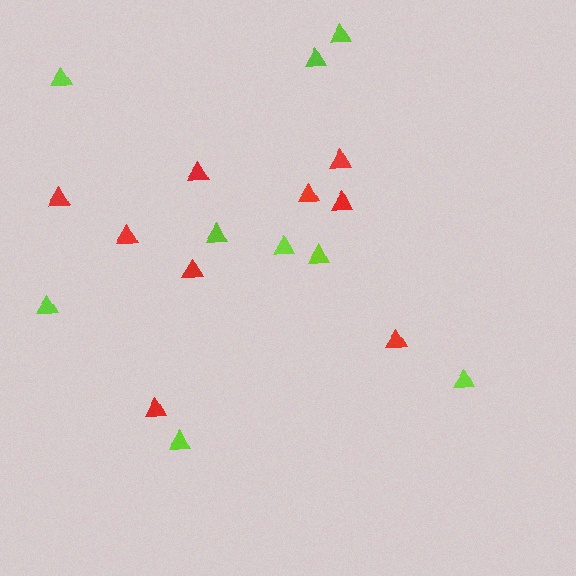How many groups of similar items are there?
There are 2 groups: one group of lime triangles (9) and one group of red triangles (9).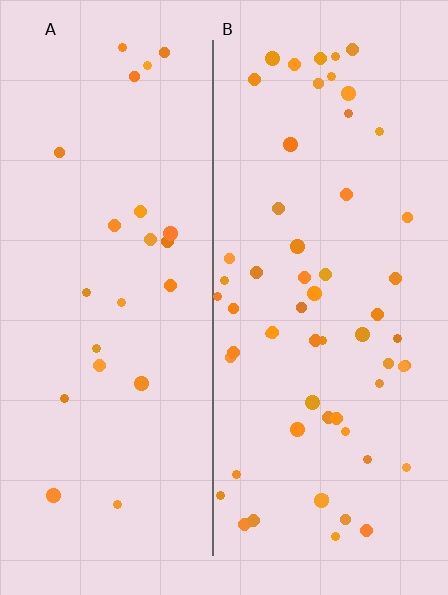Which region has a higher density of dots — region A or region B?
B (the right).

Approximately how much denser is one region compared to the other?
Approximately 2.5× — region B over region A.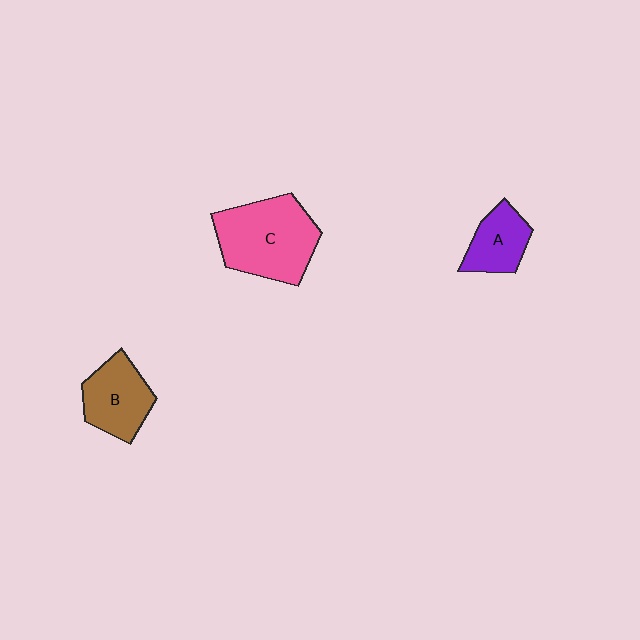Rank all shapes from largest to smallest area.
From largest to smallest: C (pink), B (brown), A (purple).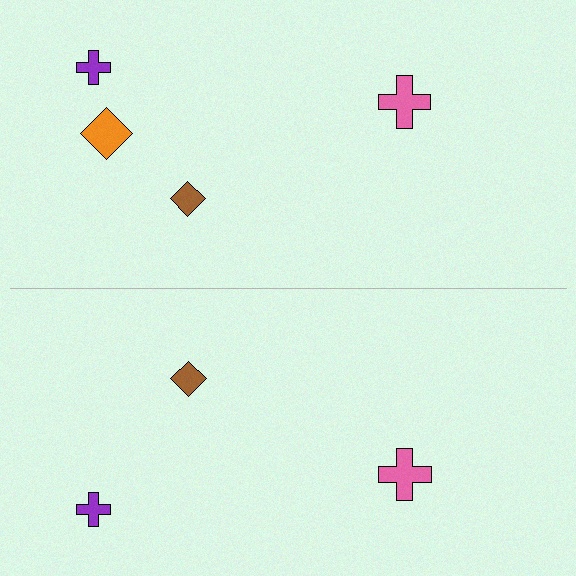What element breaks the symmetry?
A orange diamond is missing from the bottom side.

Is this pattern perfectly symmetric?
No, the pattern is not perfectly symmetric. A orange diamond is missing from the bottom side.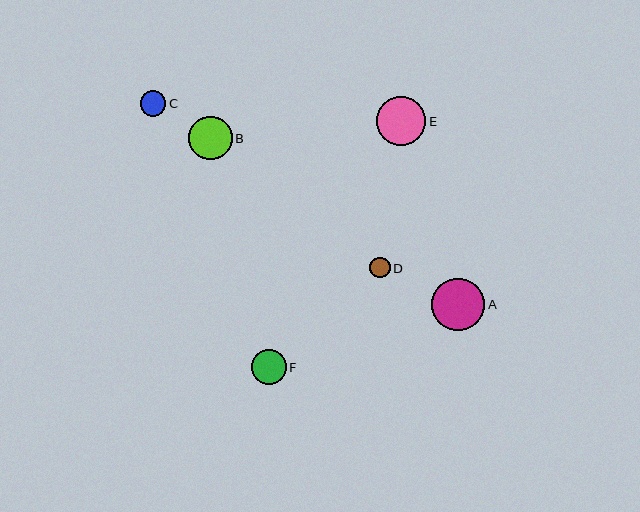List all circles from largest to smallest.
From largest to smallest: A, E, B, F, C, D.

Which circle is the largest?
Circle A is the largest with a size of approximately 53 pixels.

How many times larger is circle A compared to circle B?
Circle A is approximately 1.2 times the size of circle B.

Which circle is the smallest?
Circle D is the smallest with a size of approximately 20 pixels.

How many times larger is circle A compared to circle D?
Circle A is approximately 2.6 times the size of circle D.